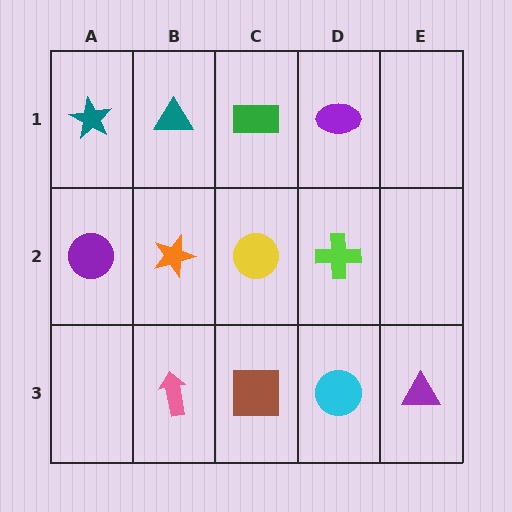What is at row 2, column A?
A purple circle.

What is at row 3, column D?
A cyan circle.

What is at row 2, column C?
A yellow circle.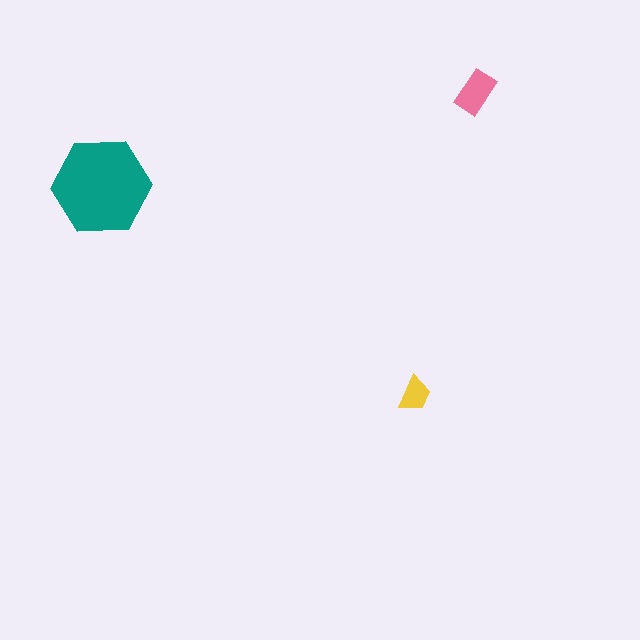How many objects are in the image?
There are 3 objects in the image.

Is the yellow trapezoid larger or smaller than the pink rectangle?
Smaller.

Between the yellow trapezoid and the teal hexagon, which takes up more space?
The teal hexagon.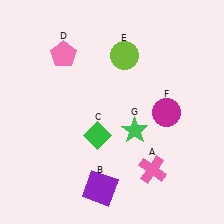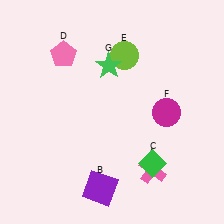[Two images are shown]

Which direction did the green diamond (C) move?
The green diamond (C) moved right.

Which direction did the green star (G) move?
The green star (G) moved up.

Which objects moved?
The objects that moved are: the green diamond (C), the green star (G).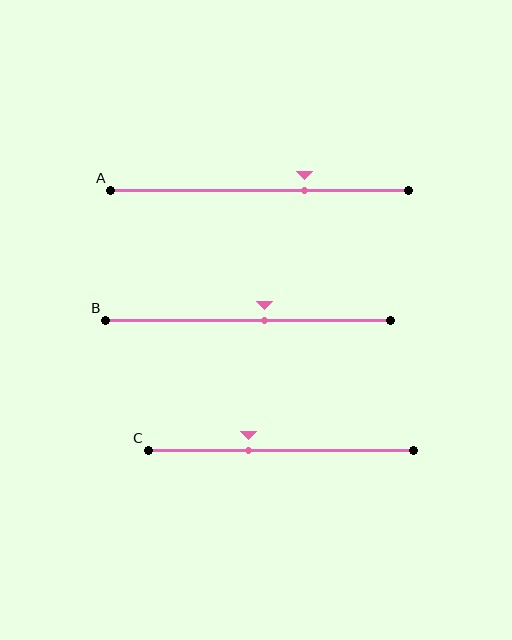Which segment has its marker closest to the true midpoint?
Segment B has its marker closest to the true midpoint.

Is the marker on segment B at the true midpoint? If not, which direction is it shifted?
No, the marker on segment B is shifted to the right by about 6% of the segment length.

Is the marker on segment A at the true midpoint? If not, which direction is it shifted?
No, the marker on segment A is shifted to the right by about 15% of the segment length.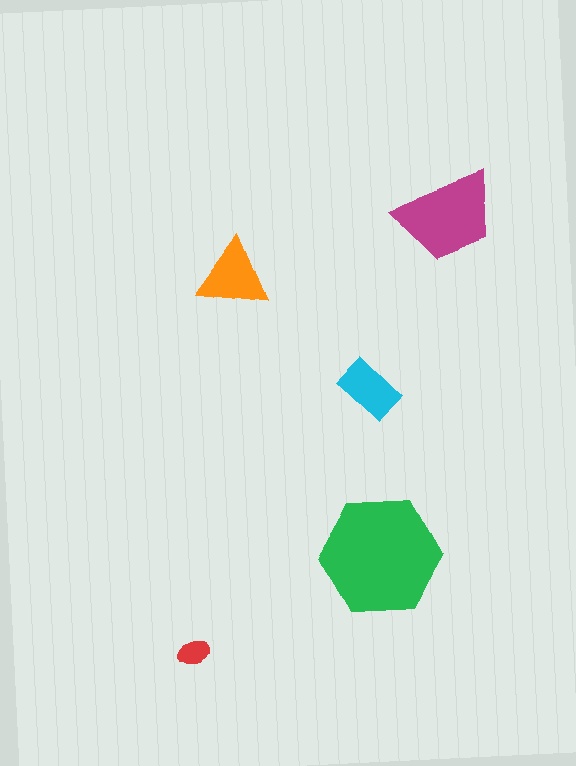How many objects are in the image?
There are 5 objects in the image.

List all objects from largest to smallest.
The green hexagon, the magenta trapezoid, the orange triangle, the cyan rectangle, the red ellipse.